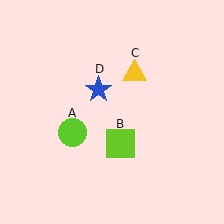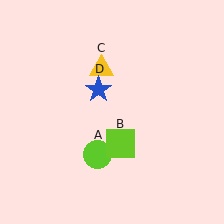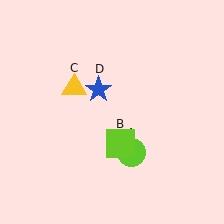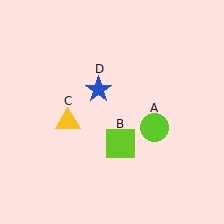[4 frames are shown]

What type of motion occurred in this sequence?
The lime circle (object A), yellow triangle (object C) rotated counterclockwise around the center of the scene.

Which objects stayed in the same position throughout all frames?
Lime square (object B) and blue star (object D) remained stationary.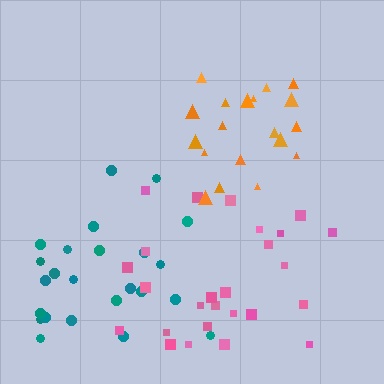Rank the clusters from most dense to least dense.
orange, teal, pink.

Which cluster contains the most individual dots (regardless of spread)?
Pink (26).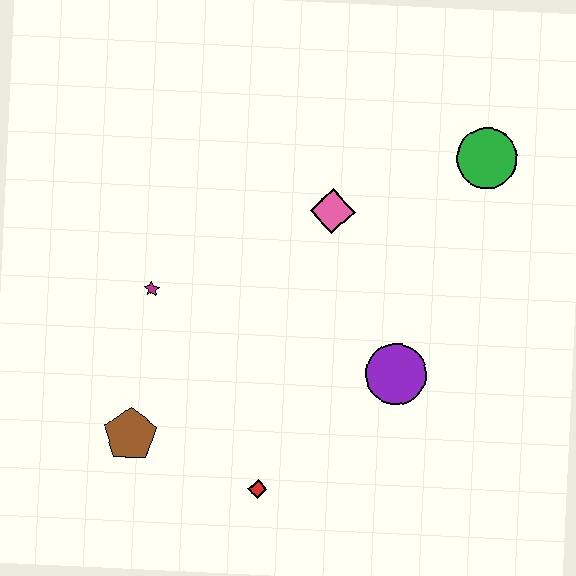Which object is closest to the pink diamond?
The green circle is closest to the pink diamond.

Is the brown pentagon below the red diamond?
No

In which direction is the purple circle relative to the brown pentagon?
The purple circle is to the right of the brown pentagon.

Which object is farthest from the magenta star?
The green circle is farthest from the magenta star.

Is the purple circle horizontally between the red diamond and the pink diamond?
No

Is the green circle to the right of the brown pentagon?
Yes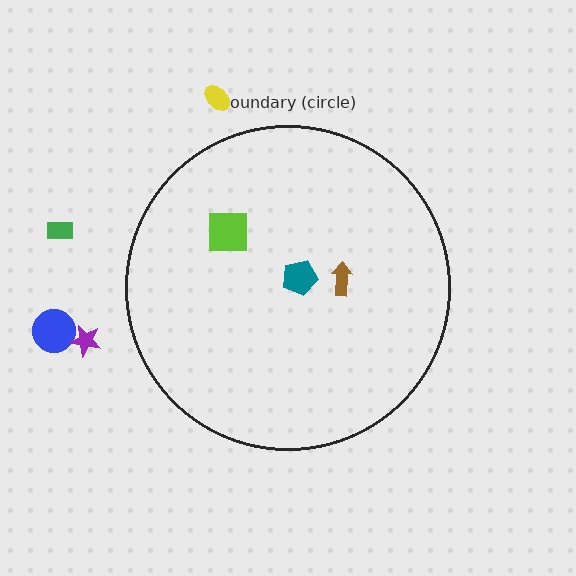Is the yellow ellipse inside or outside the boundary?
Outside.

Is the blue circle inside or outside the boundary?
Outside.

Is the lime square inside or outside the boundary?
Inside.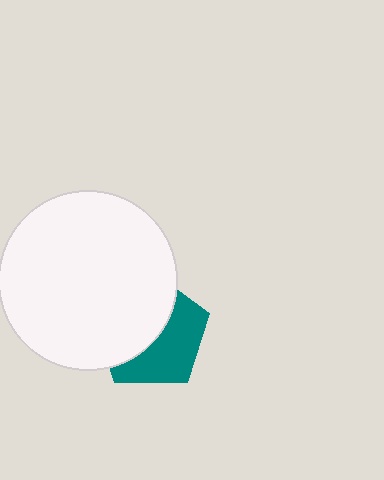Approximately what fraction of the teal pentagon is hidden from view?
Roughly 53% of the teal pentagon is hidden behind the white circle.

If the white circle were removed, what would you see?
You would see the complete teal pentagon.